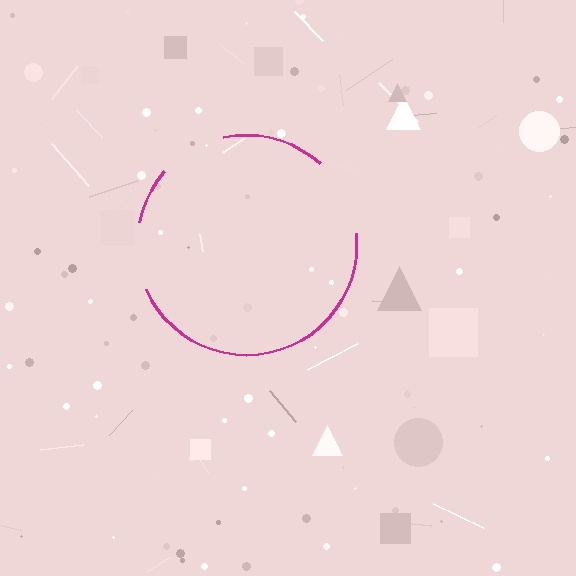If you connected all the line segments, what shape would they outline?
They would outline a circle.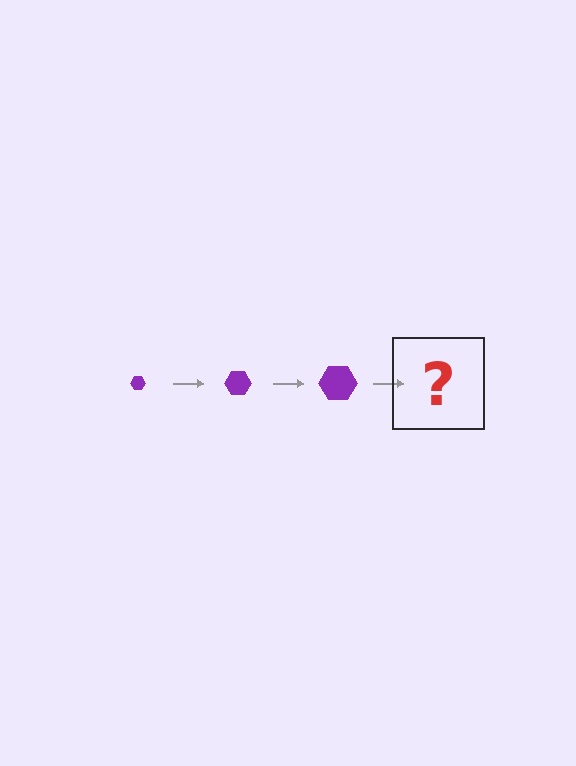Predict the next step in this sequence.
The next step is a purple hexagon, larger than the previous one.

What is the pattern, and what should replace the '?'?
The pattern is that the hexagon gets progressively larger each step. The '?' should be a purple hexagon, larger than the previous one.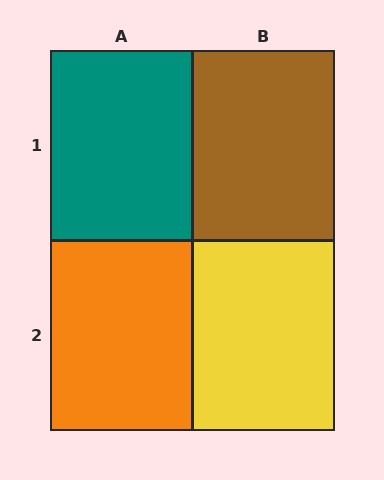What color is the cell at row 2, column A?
Orange.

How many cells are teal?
1 cell is teal.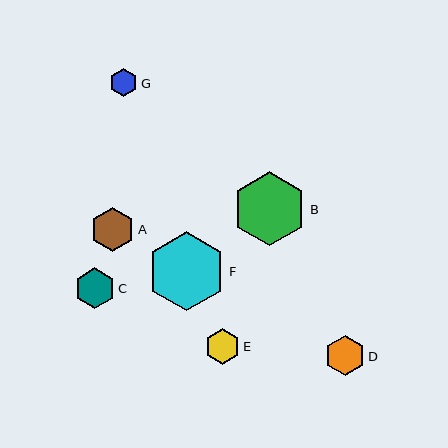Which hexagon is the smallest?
Hexagon G is the smallest with a size of approximately 28 pixels.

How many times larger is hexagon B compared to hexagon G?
Hexagon B is approximately 2.6 times the size of hexagon G.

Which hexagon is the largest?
Hexagon F is the largest with a size of approximately 79 pixels.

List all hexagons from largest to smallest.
From largest to smallest: F, B, A, C, D, E, G.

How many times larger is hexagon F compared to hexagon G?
Hexagon F is approximately 2.8 times the size of hexagon G.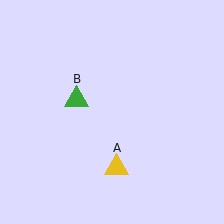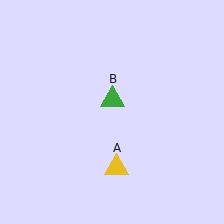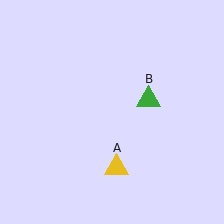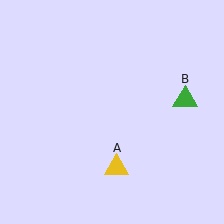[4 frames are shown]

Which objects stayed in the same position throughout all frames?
Yellow triangle (object A) remained stationary.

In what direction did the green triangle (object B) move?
The green triangle (object B) moved right.